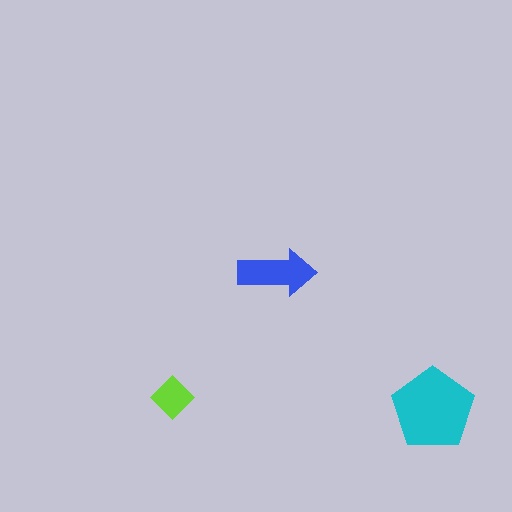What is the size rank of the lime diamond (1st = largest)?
3rd.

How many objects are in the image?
There are 3 objects in the image.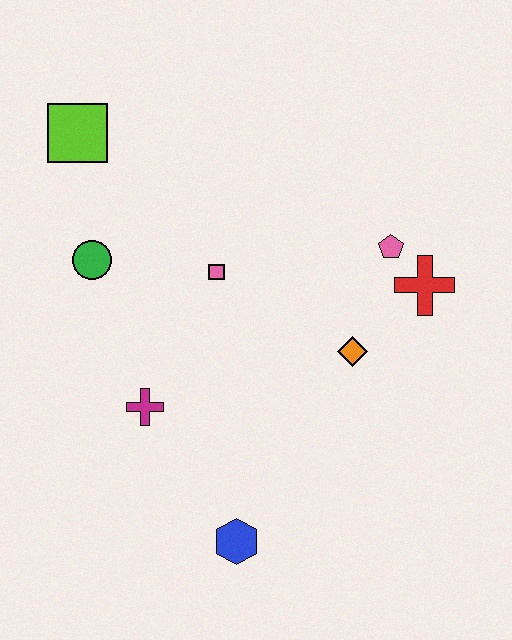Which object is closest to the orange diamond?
The red cross is closest to the orange diamond.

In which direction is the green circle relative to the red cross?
The green circle is to the left of the red cross.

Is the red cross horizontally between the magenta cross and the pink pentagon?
No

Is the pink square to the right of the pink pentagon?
No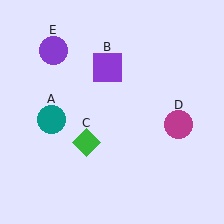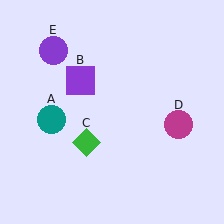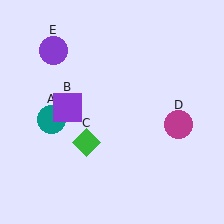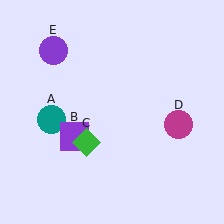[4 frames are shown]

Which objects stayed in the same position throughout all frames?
Teal circle (object A) and green diamond (object C) and magenta circle (object D) and purple circle (object E) remained stationary.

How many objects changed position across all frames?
1 object changed position: purple square (object B).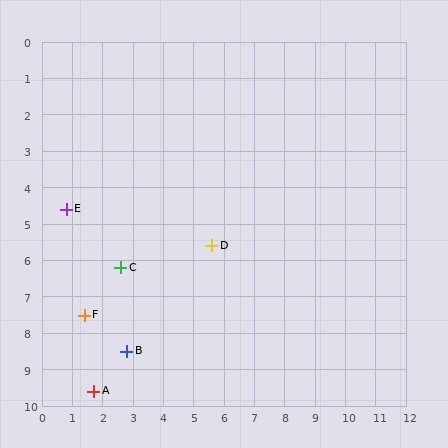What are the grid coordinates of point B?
Point B is at approximately (2.8, 8.5).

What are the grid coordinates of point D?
Point D is at approximately (5.6, 5.6).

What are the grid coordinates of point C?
Point C is at approximately (2.6, 6.2).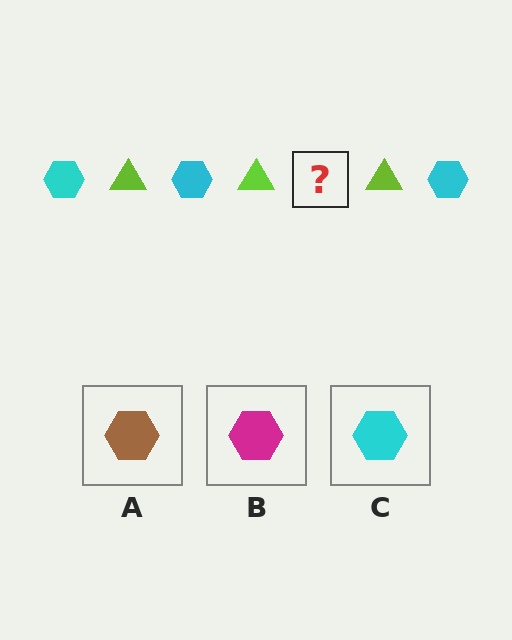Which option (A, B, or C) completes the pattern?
C.